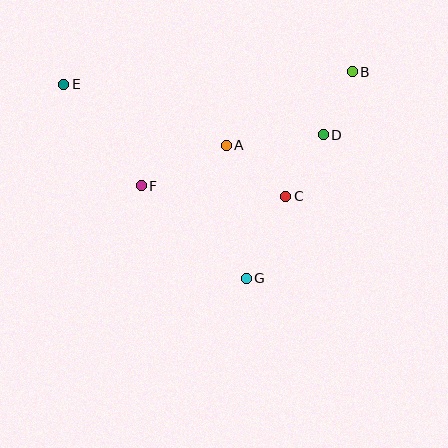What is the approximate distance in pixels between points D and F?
The distance between D and F is approximately 189 pixels.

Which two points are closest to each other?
Points B and D are closest to each other.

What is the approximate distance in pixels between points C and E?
The distance between C and E is approximately 249 pixels.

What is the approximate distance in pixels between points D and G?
The distance between D and G is approximately 162 pixels.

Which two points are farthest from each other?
Points B and E are farthest from each other.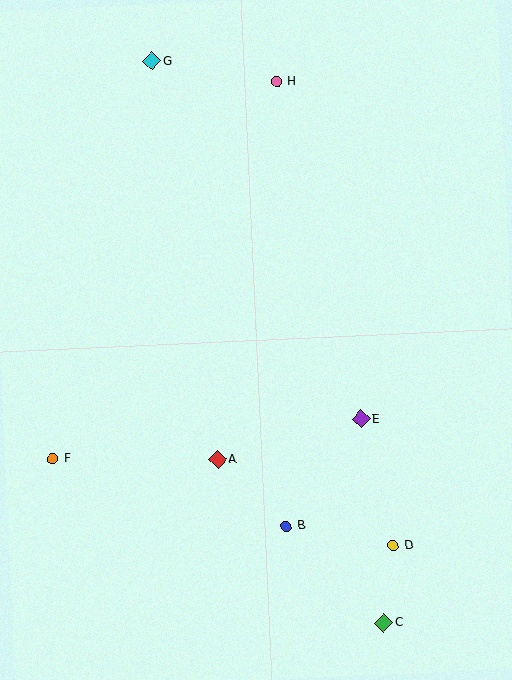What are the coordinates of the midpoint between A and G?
The midpoint between A and G is at (185, 260).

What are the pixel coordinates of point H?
Point H is at (277, 82).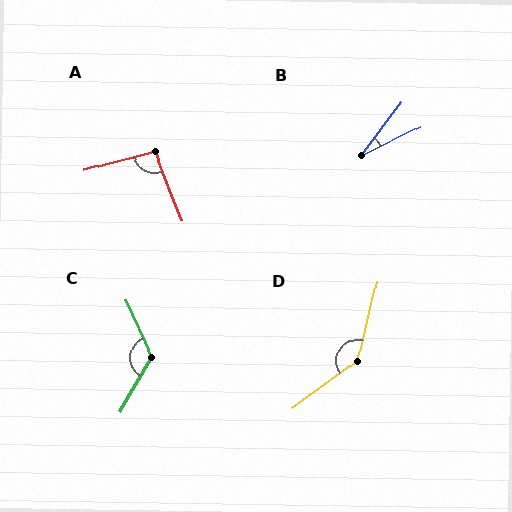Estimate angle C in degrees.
Approximately 125 degrees.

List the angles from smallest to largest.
B (26°), A (96°), C (125°), D (139°).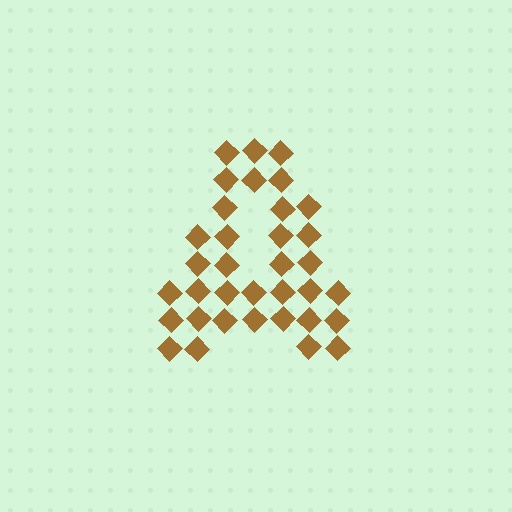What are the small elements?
The small elements are diamonds.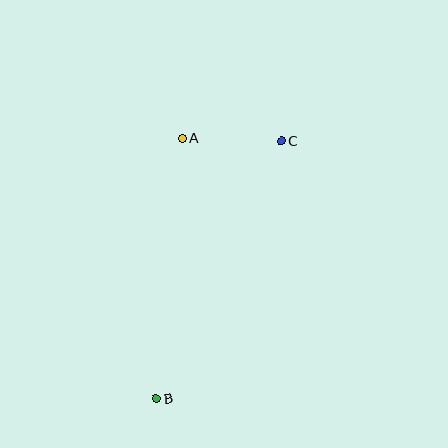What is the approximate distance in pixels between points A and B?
The distance between A and B is approximately 261 pixels.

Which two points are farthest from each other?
Points B and C are farthest from each other.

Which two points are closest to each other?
Points A and C are closest to each other.